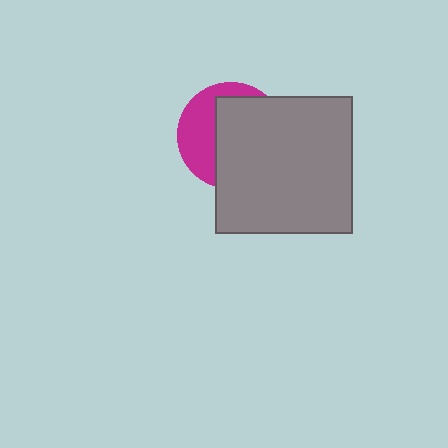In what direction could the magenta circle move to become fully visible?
The magenta circle could move left. That would shift it out from behind the gray square entirely.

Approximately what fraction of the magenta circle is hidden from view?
Roughly 62% of the magenta circle is hidden behind the gray square.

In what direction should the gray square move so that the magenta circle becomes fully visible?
The gray square should move right. That is the shortest direction to clear the overlap and leave the magenta circle fully visible.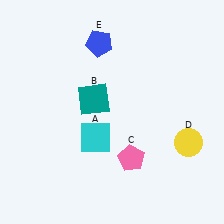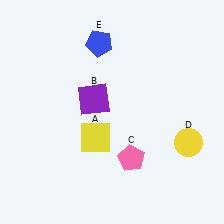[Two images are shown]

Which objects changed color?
A changed from cyan to yellow. B changed from teal to purple.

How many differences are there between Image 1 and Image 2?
There are 2 differences between the two images.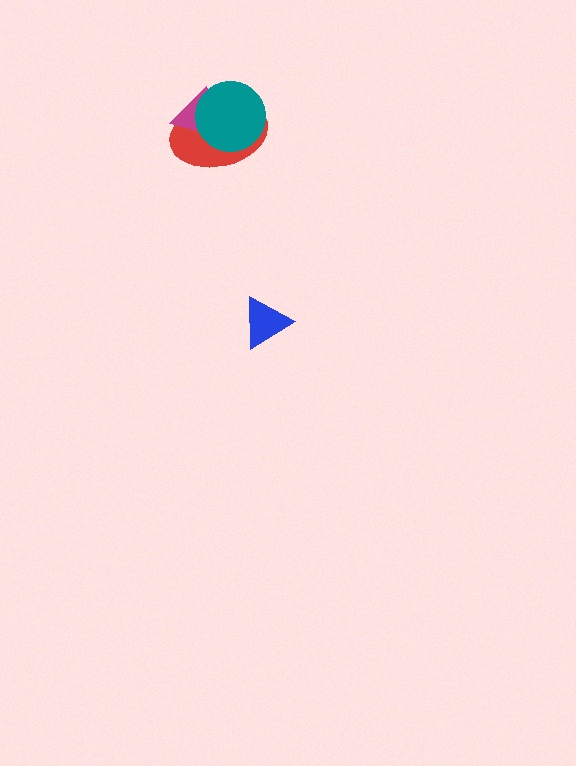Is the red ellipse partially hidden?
Yes, it is partially covered by another shape.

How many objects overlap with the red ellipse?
2 objects overlap with the red ellipse.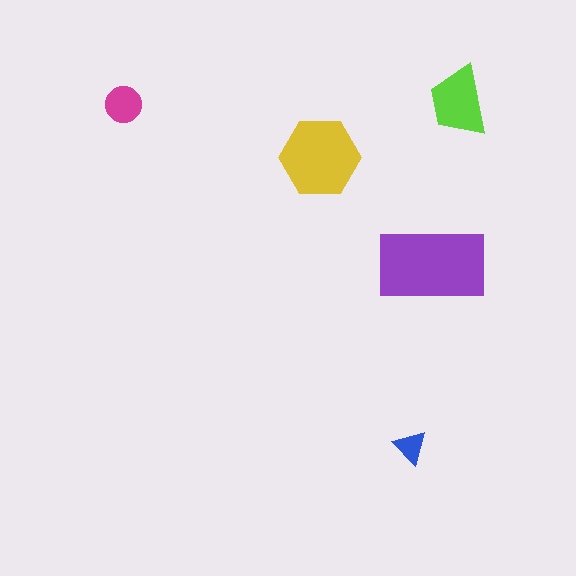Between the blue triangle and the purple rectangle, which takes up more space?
The purple rectangle.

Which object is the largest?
The purple rectangle.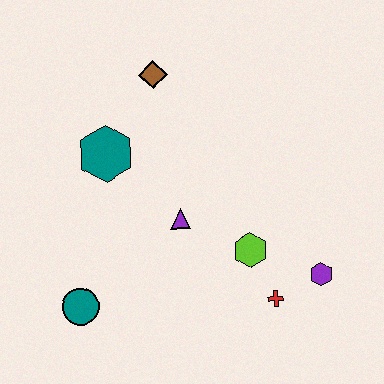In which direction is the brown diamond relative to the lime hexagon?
The brown diamond is above the lime hexagon.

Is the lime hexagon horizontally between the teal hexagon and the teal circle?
No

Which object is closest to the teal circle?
The purple triangle is closest to the teal circle.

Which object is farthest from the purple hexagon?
The brown diamond is farthest from the purple hexagon.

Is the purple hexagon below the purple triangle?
Yes